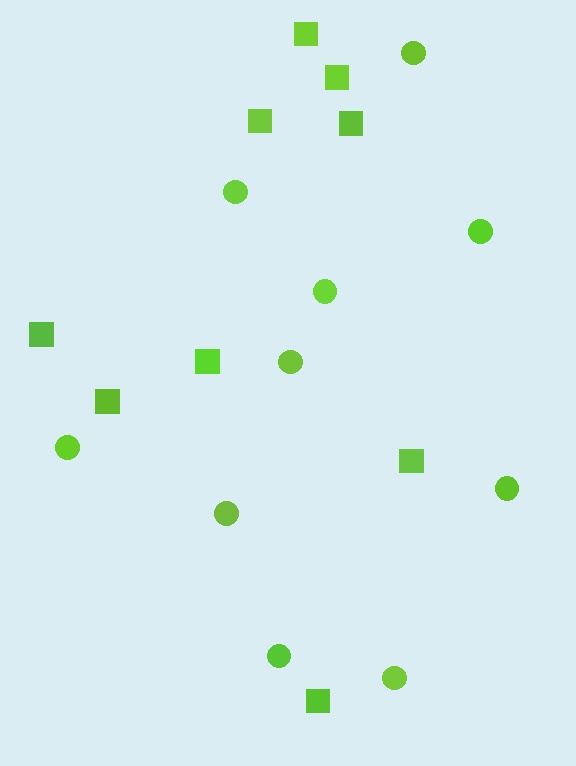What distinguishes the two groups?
There are 2 groups: one group of circles (10) and one group of squares (9).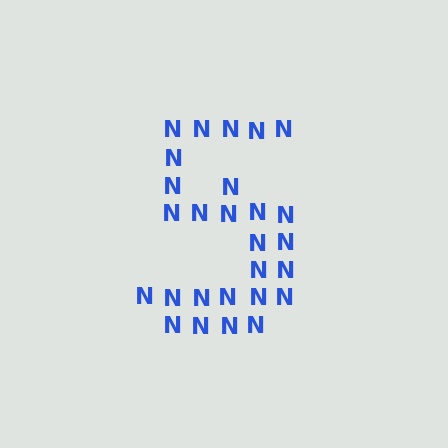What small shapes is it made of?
It is made of small letter N's.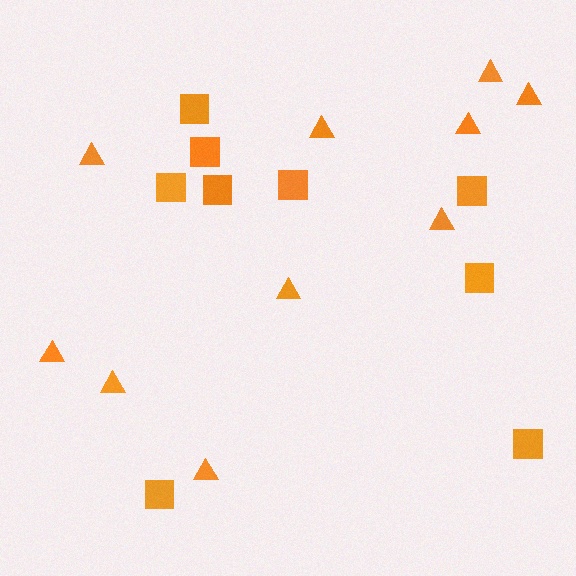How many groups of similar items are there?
There are 2 groups: one group of triangles (10) and one group of squares (9).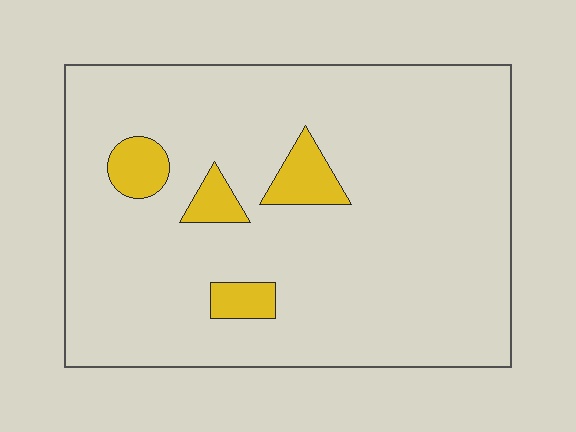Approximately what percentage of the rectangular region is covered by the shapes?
Approximately 10%.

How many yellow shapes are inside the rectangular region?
4.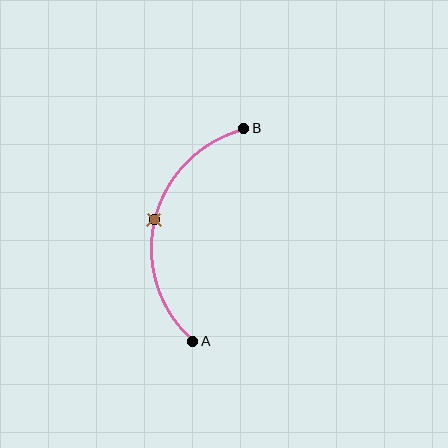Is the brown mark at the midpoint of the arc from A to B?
Yes. The brown mark lies on the arc at equal arc-length from both A and B — it is the arc midpoint.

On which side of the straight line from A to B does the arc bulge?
The arc bulges to the left of the straight line connecting A and B.